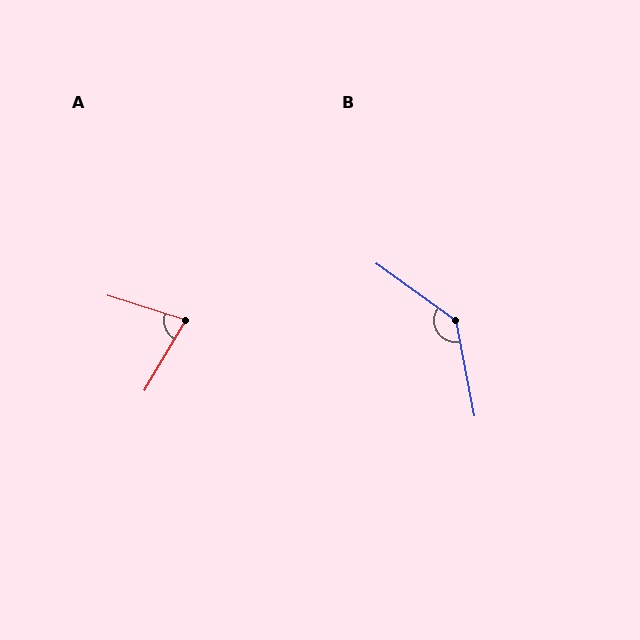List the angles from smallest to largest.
A (77°), B (137°).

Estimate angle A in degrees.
Approximately 77 degrees.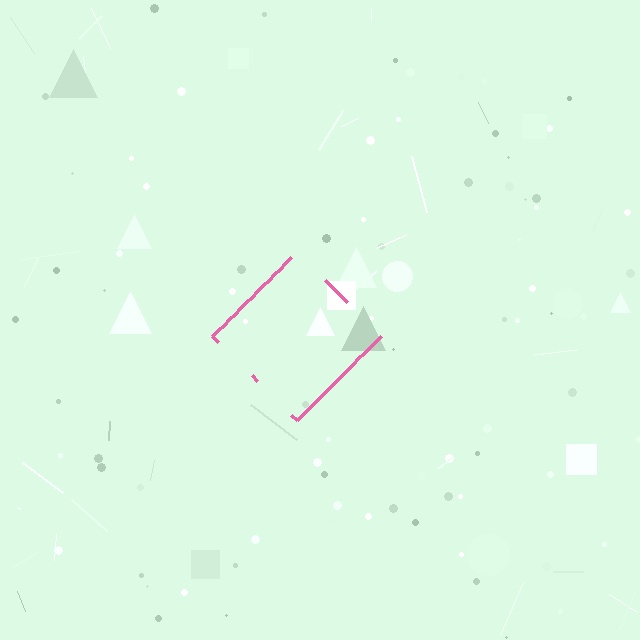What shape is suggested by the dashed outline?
The dashed outline suggests a diamond.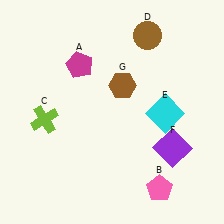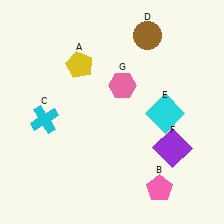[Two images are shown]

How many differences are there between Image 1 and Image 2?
There are 3 differences between the two images.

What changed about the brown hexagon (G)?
In Image 1, G is brown. In Image 2, it changed to pink.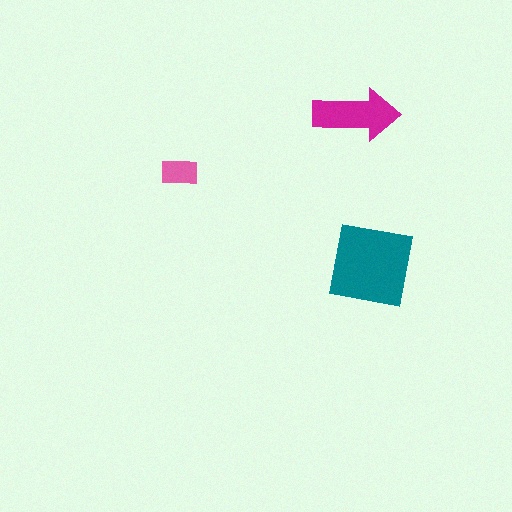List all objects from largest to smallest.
The teal square, the magenta arrow, the pink rectangle.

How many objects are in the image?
There are 3 objects in the image.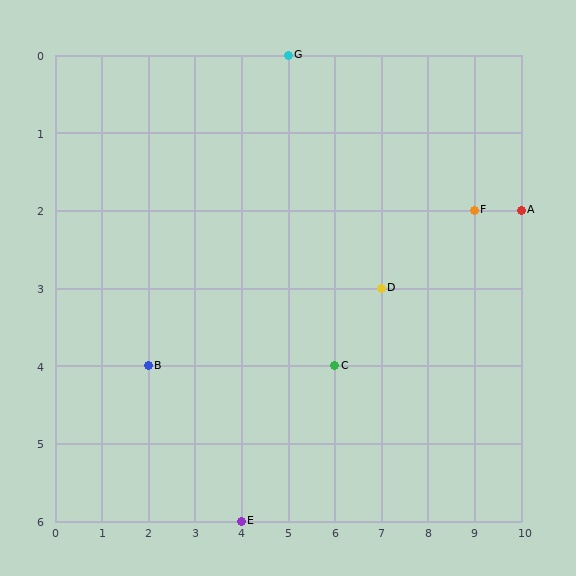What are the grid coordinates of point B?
Point B is at grid coordinates (2, 4).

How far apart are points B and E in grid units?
Points B and E are 2 columns and 2 rows apart (about 2.8 grid units diagonally).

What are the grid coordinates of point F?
Point F is at grid coordinates (9, 2).